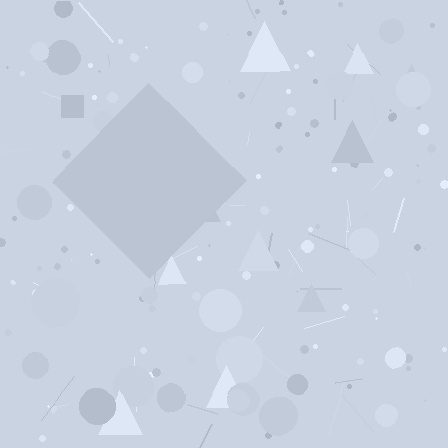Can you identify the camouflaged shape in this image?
The camouflaged shape is a diamond.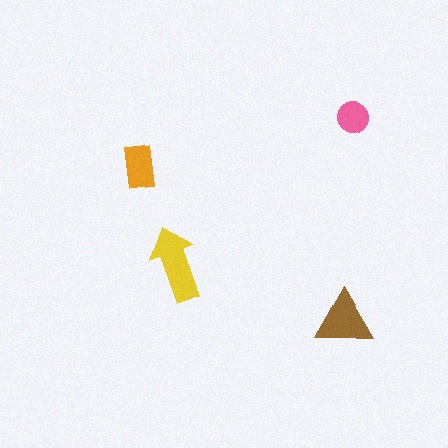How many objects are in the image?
There are 4 objects in the image.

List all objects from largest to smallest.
The yellow arrow, the brown triangle, the orange rectangle, the pink circle.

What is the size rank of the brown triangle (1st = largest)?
2nd.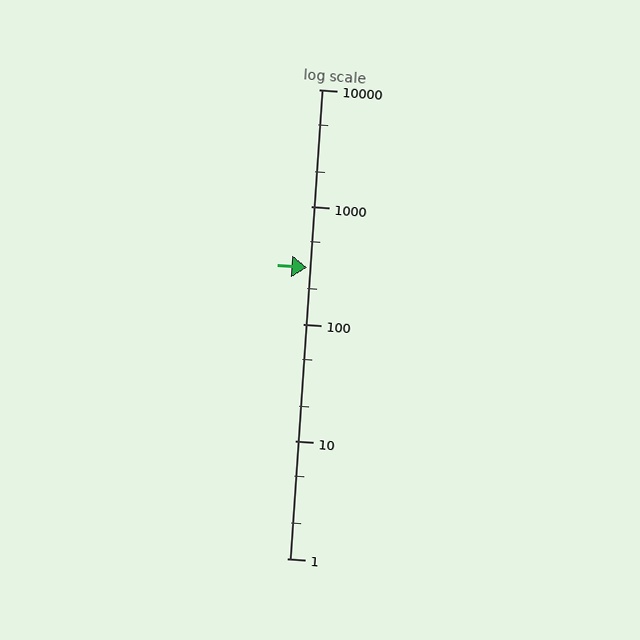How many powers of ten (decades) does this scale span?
The scale spans 4 decades, from 1 to 10000.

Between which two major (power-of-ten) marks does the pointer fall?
The pointer is between 100 and 1000.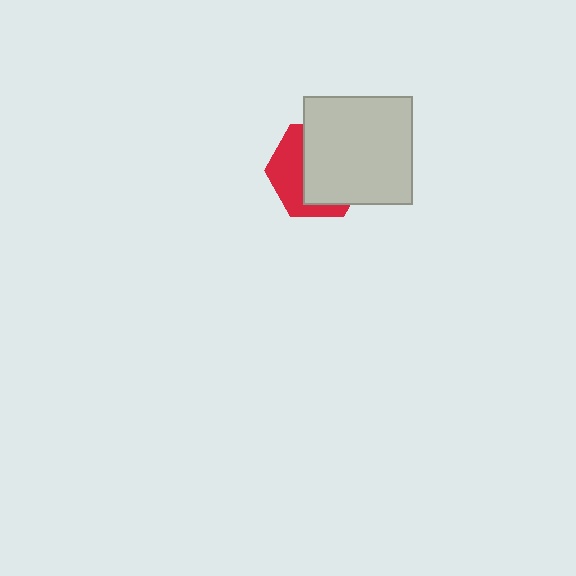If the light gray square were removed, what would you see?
You would see the complete red hexagon.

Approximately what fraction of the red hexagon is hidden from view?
Roughly 60% of the red hexagon is hidden behind the light gray square.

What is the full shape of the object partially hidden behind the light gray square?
The partially hidden object is a red hexagon.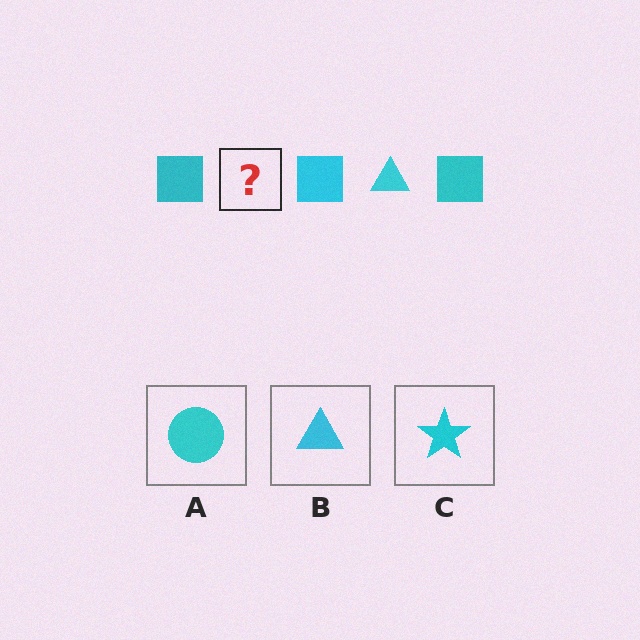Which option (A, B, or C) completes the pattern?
B.